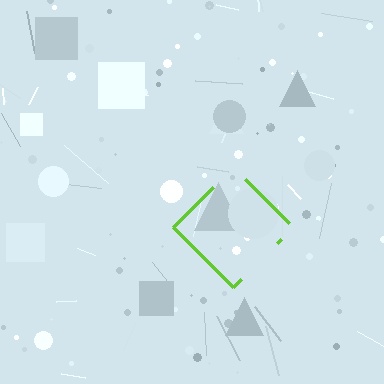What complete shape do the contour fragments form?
The contour fragments form a diamond.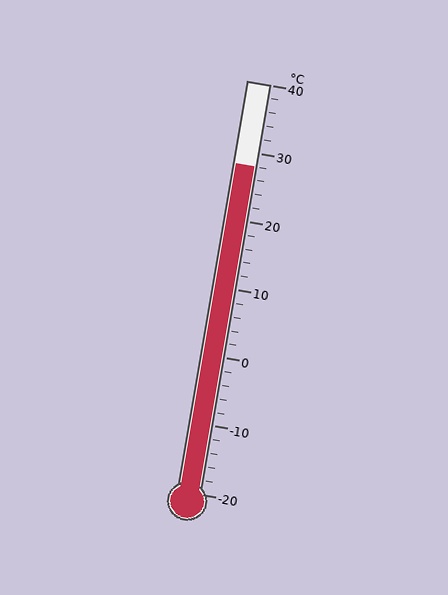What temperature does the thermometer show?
The thermometer shows approximately 28°C.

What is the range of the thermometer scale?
The thermometer scale ranges from -20°C to 40°C.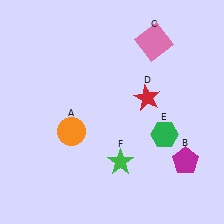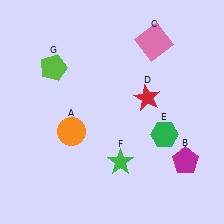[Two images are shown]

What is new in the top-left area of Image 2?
A lime pentagon (G) was added in the top-left area of Image 2.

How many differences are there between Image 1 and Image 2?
There is 1 difference between the two images.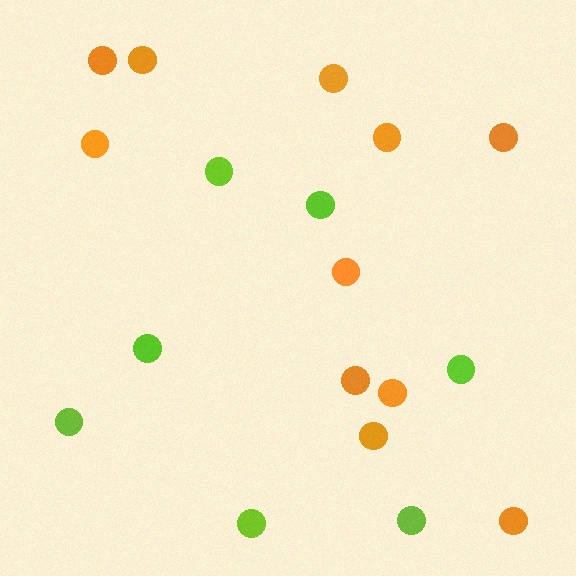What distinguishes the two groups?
There are 2 groups: one group of orange circles (11) and one group of lime circles (7).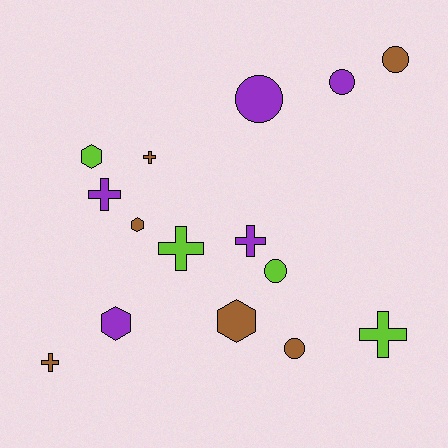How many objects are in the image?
There are 15 objects.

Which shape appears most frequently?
Cross, with 6 objects.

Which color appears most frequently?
Brown, with 6 objects.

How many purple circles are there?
There are 2 purple circles.